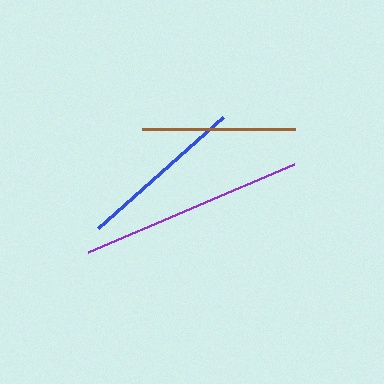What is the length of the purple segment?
The purple segment is approximately 224 pixels long.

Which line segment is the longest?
The purple line is the longest at approximately 224 pixels.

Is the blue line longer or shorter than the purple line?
The purple line is longer than the blue line.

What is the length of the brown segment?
The brown segment is approximately 153 pixels long.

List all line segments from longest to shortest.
From longest to shortest: purple, blue, brown.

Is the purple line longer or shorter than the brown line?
The purple line is longer than the brown line.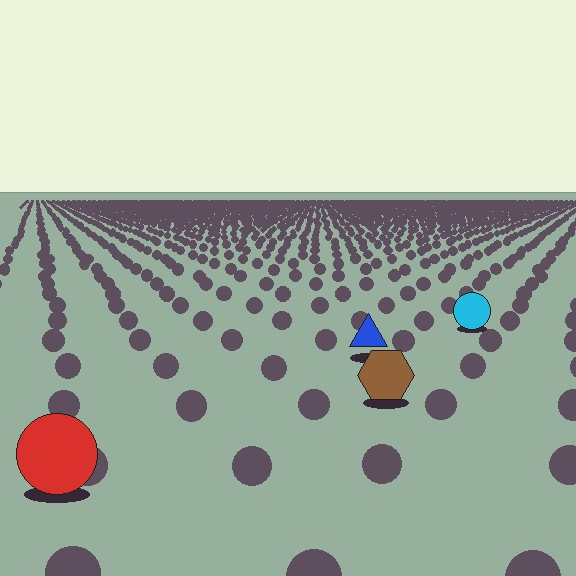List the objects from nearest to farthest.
From nearest to farthest: the red circle, the brown hexagon, the blue triangle, the cyan circle.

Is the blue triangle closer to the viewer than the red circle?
No. The red circle is closer — you can tell from the texture gradient: the ground texture is coarser near it.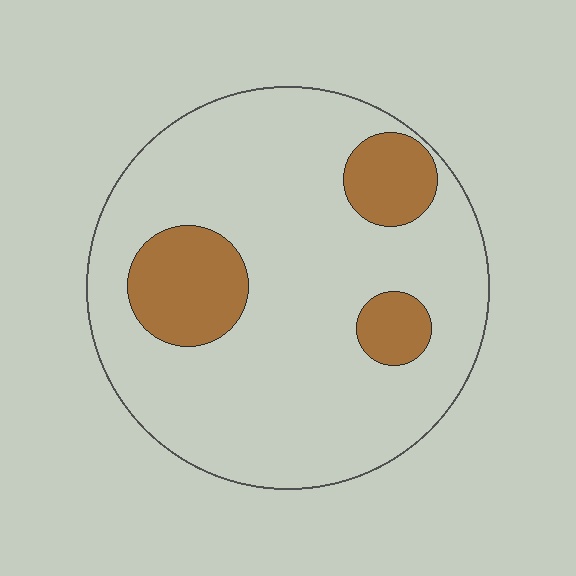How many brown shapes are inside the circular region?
3.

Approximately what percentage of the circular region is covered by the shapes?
Approximately 20%.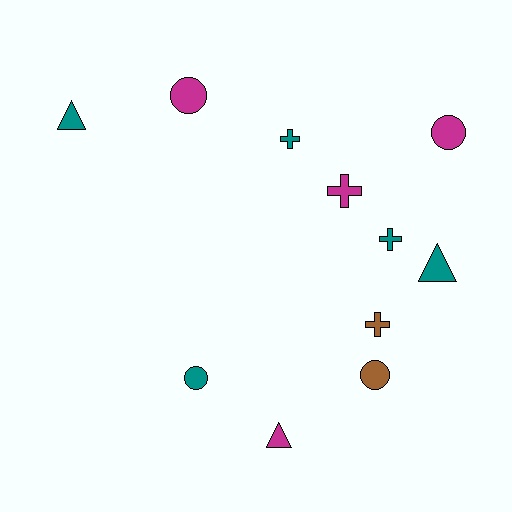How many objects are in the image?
There are 11 objects.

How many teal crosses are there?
There are 2 teal crosses.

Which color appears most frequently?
Teal, with 5 objects.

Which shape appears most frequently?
Circle, with 4 objects.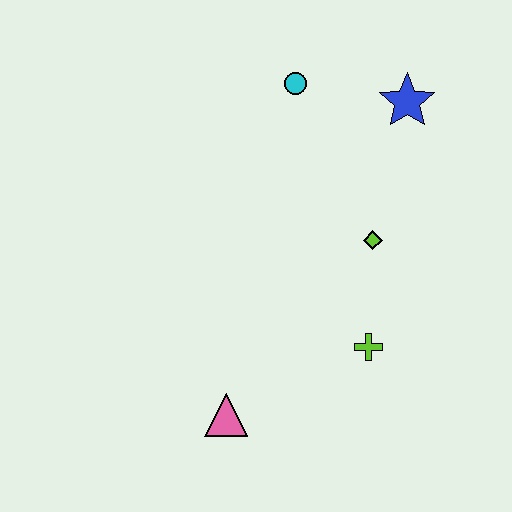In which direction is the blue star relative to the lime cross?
The blue star is above the lime cross.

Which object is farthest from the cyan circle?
The pink triangle is farthest from the cyan circle.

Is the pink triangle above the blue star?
No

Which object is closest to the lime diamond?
The lime cross is closest to the lime diamond.